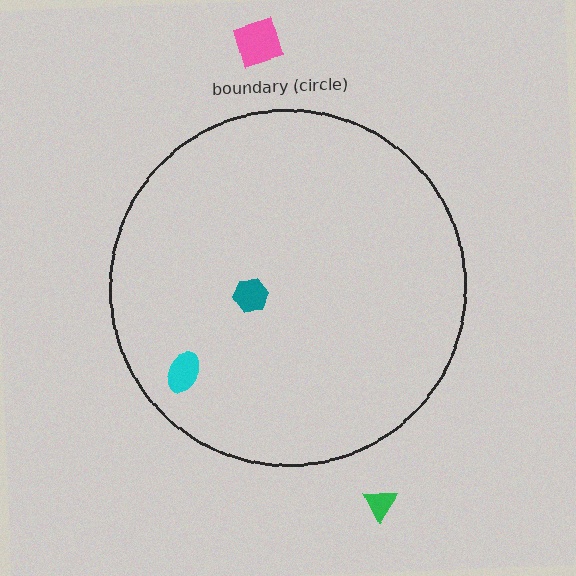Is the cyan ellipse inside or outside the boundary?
Inside.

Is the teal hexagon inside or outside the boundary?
Inside.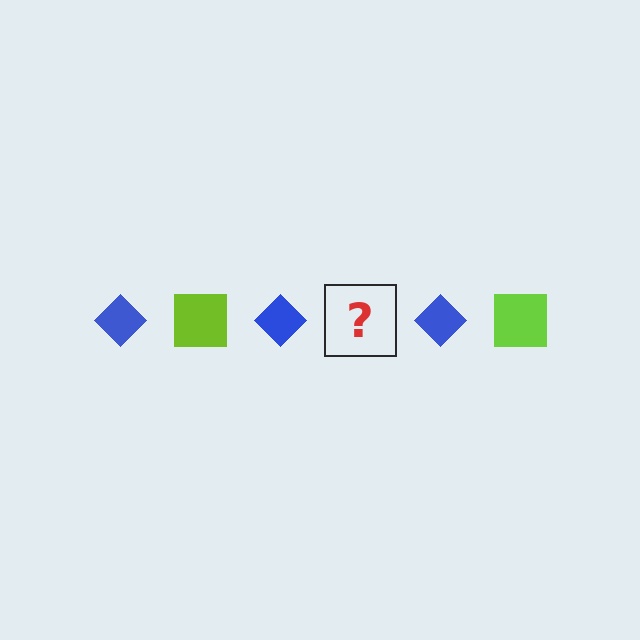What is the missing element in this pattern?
The missing element is a lime square.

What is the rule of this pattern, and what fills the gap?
The rule is that the pattern alternates between blue diamond and lime square. The gap should be filled with a lime square.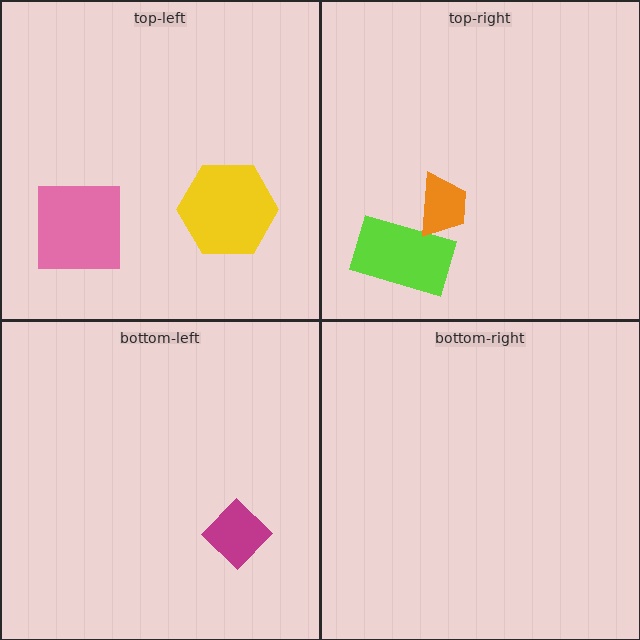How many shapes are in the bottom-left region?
1.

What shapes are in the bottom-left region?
The magenta diamond.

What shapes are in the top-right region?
The lime rectangle, the orange trapezoid.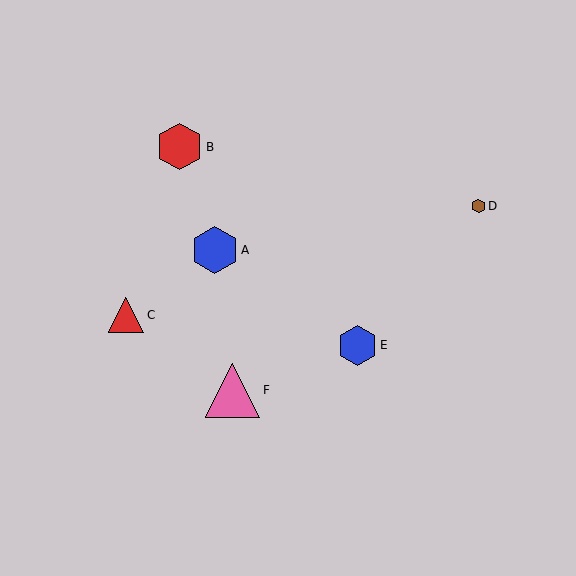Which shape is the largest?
The pink triangle (labeled F) is the largest.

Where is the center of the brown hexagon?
The center of the brown hexagon is at (479, 206).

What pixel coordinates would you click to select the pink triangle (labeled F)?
Click at (233, 390) to select the pink triangle F.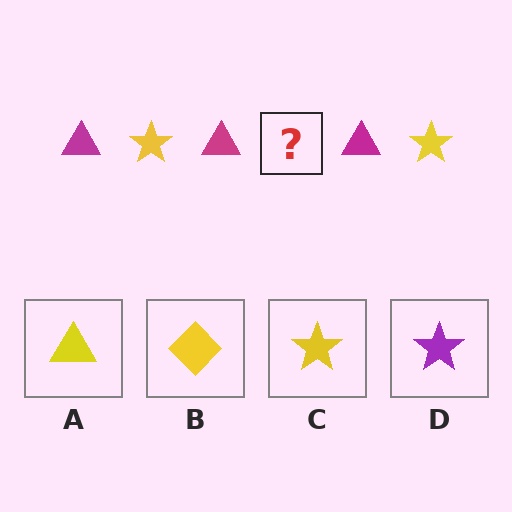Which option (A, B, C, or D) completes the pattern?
C.